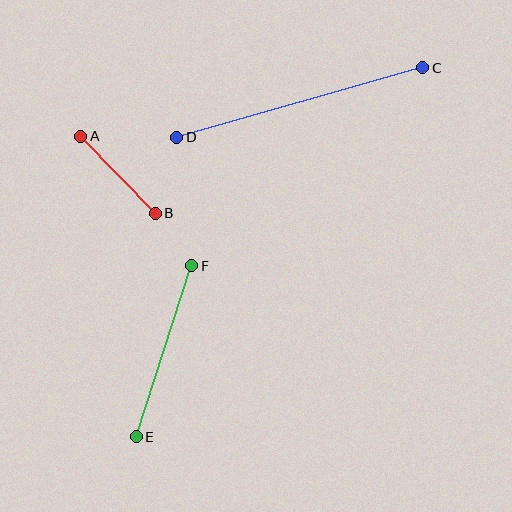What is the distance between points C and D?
The distance is approximately 256 pixels.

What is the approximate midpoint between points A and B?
The midpoint is at approximately (118, 175) pixels.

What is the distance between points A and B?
The distance is approximately 107 pixels.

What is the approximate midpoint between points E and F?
The midpoint is at approximately (164, 351) pixels.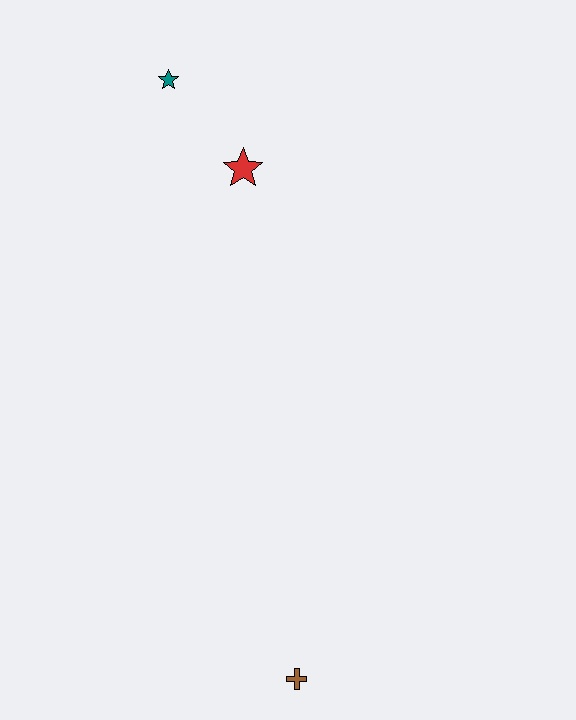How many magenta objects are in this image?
There are no magenta objects.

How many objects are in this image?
There are 3 objects.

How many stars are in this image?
There are 2 stars.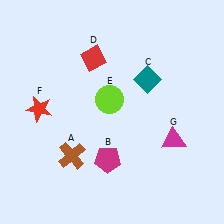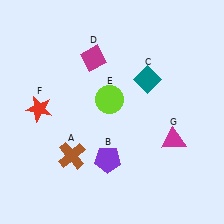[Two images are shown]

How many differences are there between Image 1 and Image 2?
There are 2 differences between the two images.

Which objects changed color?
B changed from magenta to purple. D changed from red to magenta.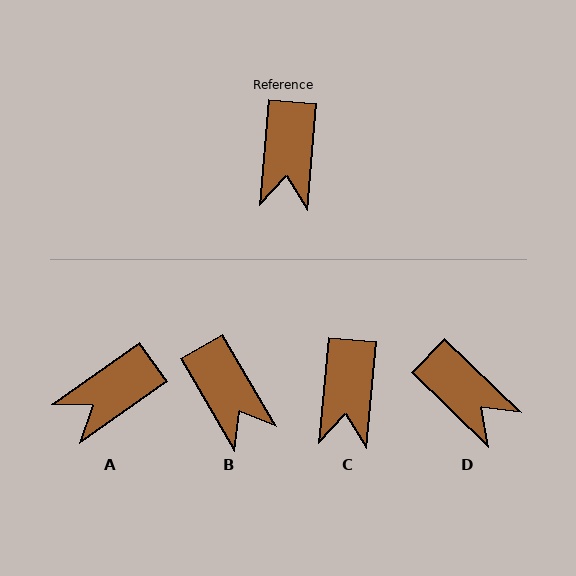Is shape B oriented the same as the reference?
No, it is off by about 35 degrees.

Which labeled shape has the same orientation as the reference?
C.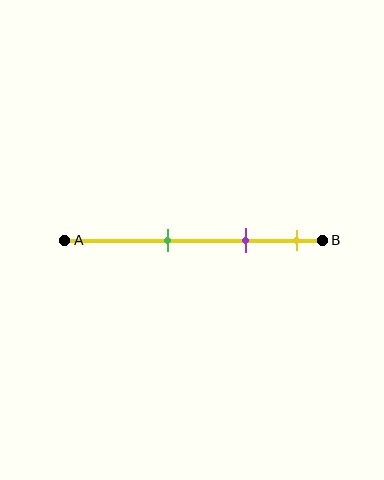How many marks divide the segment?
There are 3 marks dividing the segment.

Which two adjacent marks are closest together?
The purple and yellow marks are the closest adjacent pair.